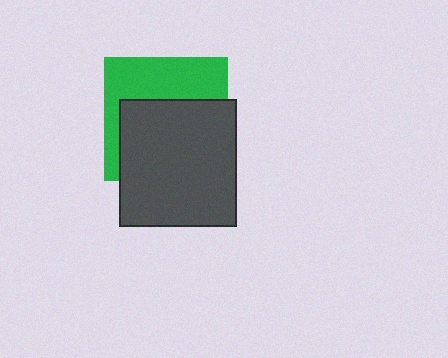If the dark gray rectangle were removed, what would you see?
You would see the complete green square.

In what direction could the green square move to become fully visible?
The green square could move up. That would shift it out from behind the dark gray rectangle entirely.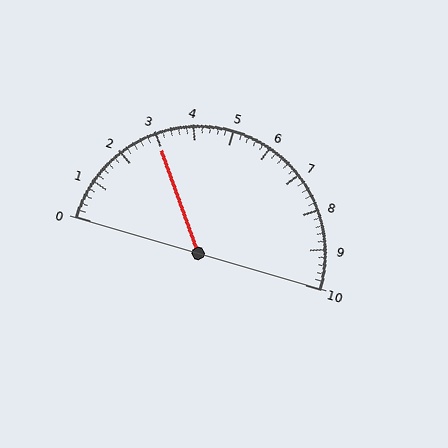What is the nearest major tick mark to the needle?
The nearest major tick mark is 3.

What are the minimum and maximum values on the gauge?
The gauge ranges from 0 to 10.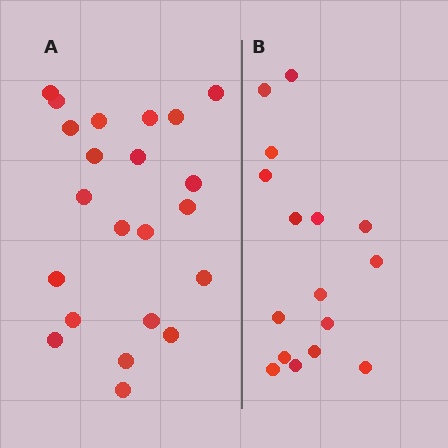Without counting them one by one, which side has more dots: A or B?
Region A (the left region) has more dots.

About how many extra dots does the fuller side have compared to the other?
Region A has about 6 more dots than region B.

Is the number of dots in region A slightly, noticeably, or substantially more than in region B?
Region A has noticeably more, but not dramatically so. The ratio is roughly 1.4 to 1.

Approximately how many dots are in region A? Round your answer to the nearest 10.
About 20 dots. (The exact count is 22, which rounds to 20.)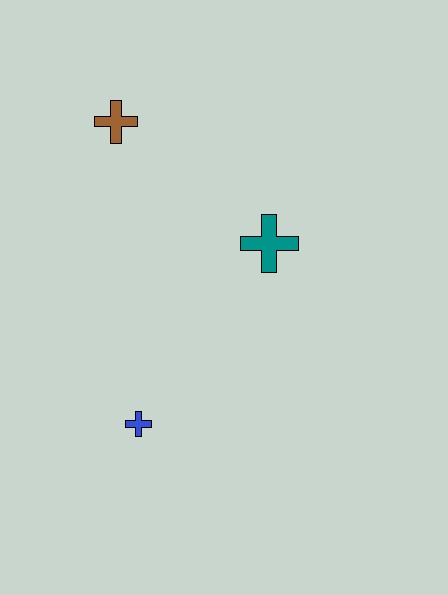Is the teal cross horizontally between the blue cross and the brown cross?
No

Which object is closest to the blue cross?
The teal cross is closest to the blue cross.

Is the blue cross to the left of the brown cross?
No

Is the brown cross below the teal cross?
No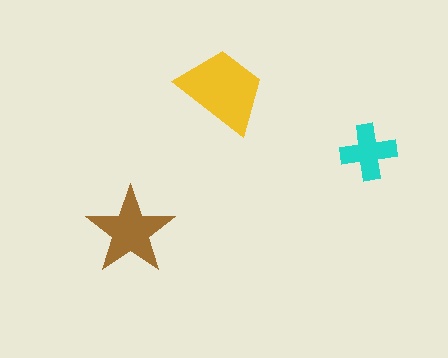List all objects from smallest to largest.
The cyan cross, the brown star, the yellow trapezoid.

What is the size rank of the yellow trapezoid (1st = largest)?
1st.